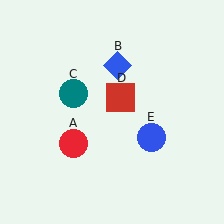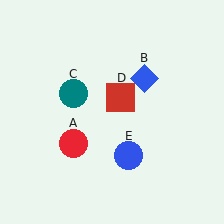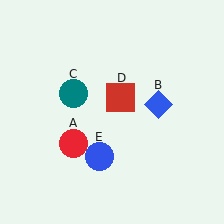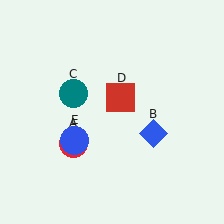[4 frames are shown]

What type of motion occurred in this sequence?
The blue diamond (object B), blue circle (object E) rotated clockwise around the center of the scene.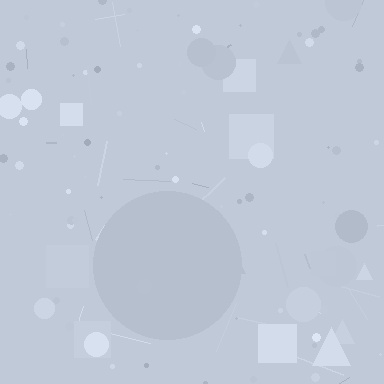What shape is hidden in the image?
A circle is hidden in the image.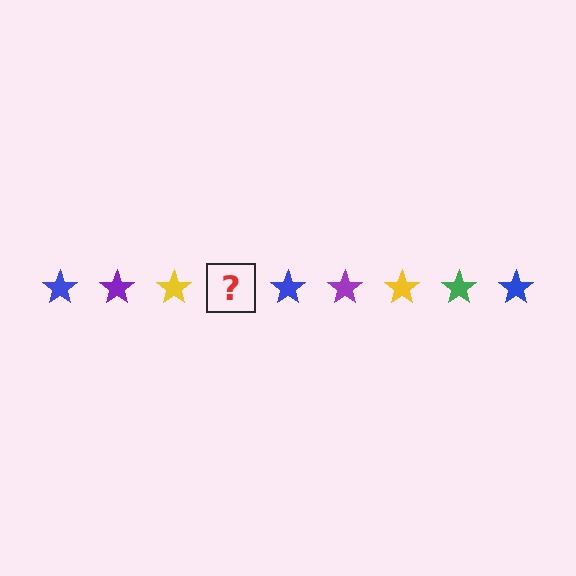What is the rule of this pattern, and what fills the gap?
The rule is that the pattern cycles through blue, purple, yellow, green stars. The gap should be filled with a green star.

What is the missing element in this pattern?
The missing element is a green star.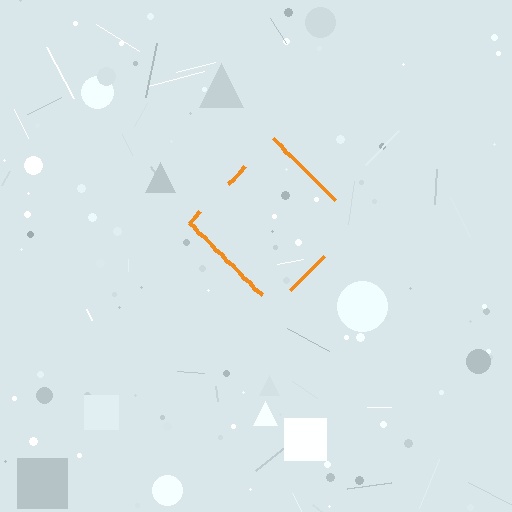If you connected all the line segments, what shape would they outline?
They would outline a diamond.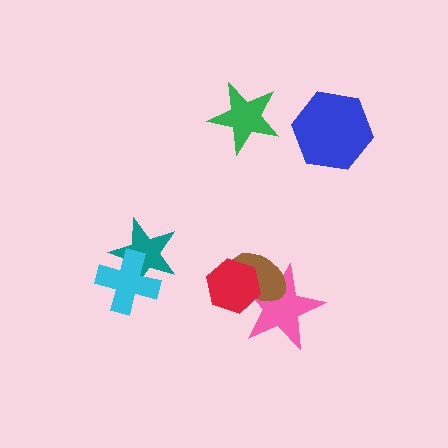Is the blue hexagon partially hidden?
No, no other shape covers it.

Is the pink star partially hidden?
Yes, it is partially covered by another shape.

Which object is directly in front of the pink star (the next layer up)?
The brown ellipse is directly in front of the pink star.